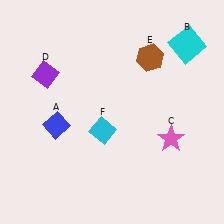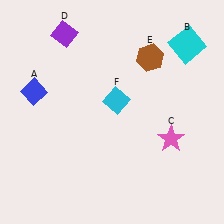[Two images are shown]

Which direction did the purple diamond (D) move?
The purple diamond (D) moved up.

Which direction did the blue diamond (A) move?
The blue diamond (A) moved up.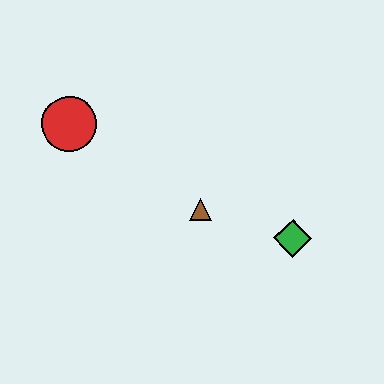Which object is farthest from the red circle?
The green diamond is farthest from the red circle.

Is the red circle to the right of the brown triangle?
No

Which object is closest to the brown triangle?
The green diamond is closest to the brown triangle.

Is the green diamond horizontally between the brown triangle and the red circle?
No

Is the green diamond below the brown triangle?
Yes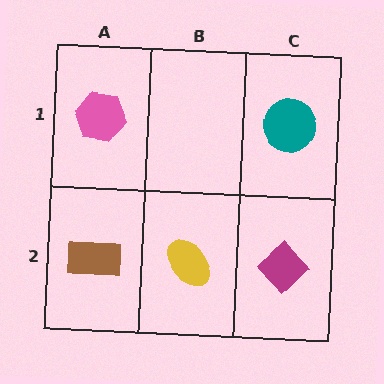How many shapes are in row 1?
2 shapes.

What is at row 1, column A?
A pink hexagon.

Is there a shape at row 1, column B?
No, that cell is empty.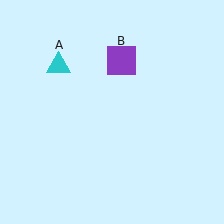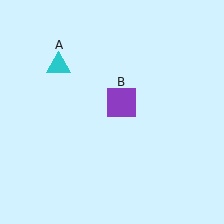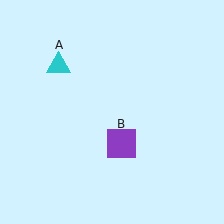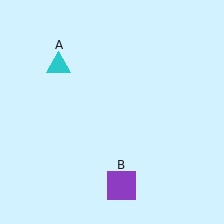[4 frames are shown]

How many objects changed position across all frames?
1 object changed position: purple square (object B).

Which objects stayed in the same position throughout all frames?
Cyan triangle (object A) remained stationary.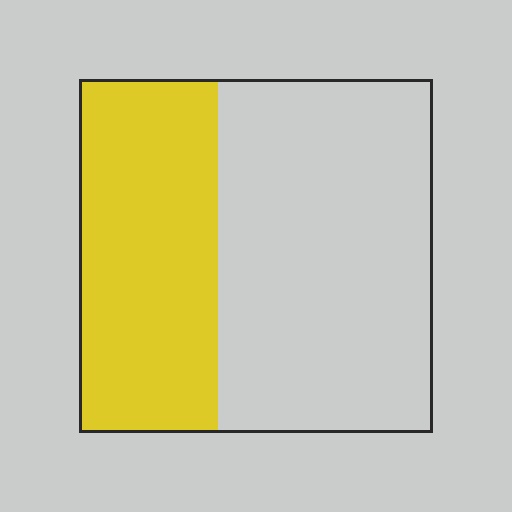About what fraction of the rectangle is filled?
About two fifths (2/5).